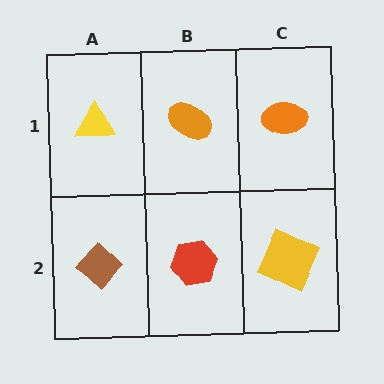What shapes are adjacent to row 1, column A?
A brown diamond (row 2, column A), an orange ellipse (row 1, column B).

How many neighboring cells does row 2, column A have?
2.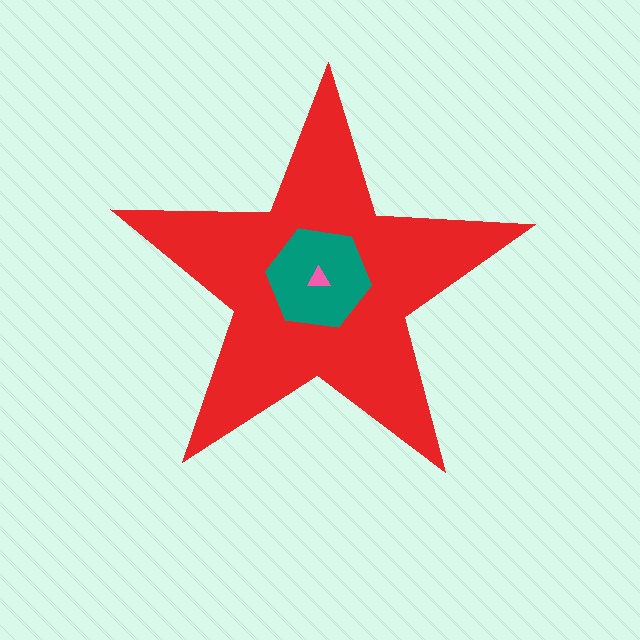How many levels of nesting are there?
3.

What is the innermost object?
The pink triangle.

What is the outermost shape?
The red star.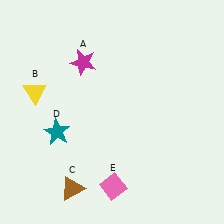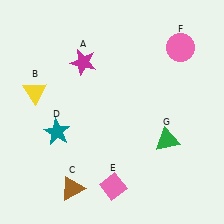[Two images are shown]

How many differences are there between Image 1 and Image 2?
There are 2 differences between the two images.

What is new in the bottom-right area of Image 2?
A green triangle (G) was added in the bottom-right area of Image 2.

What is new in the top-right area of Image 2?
A pink circle (F) was added in the top-right area of Image 2.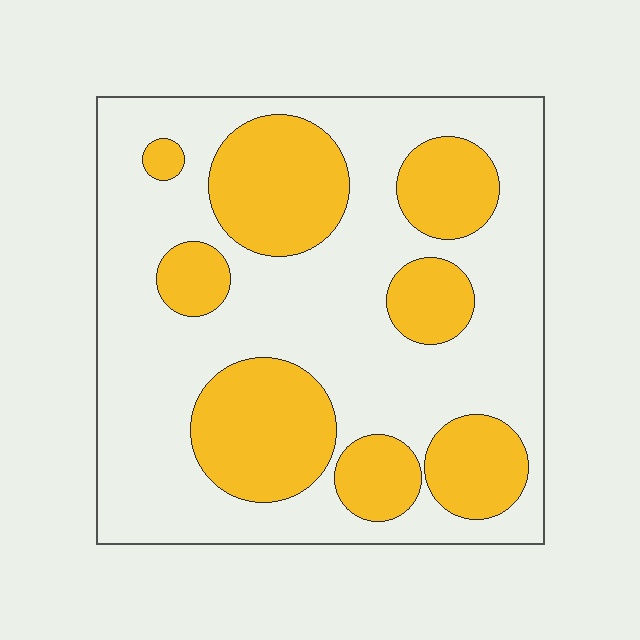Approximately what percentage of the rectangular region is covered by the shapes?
Approximately 35%.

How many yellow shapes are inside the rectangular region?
8.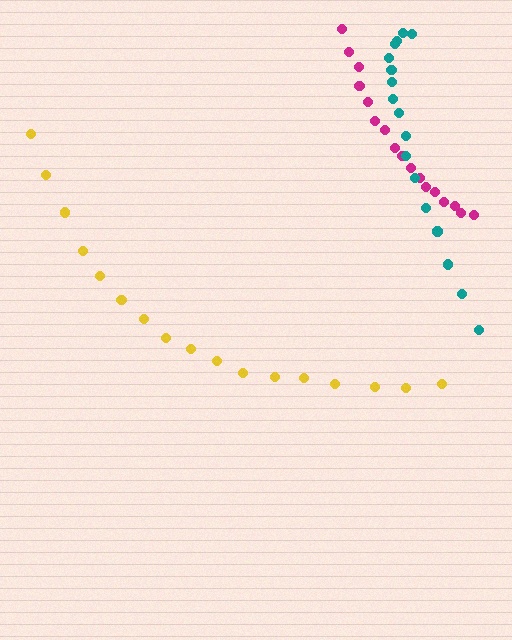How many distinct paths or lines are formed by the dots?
There are 3 distinct paths.